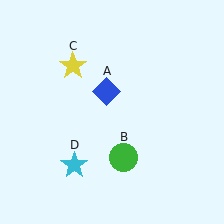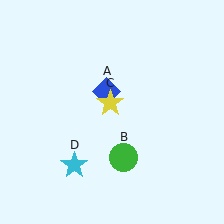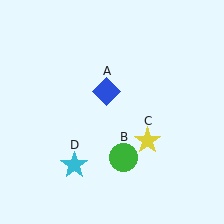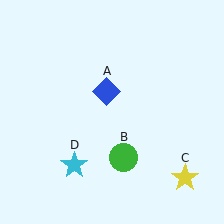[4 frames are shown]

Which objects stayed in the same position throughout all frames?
Blue diamond (object A) and green circle (object B) and cyan star (object D) remained stationary.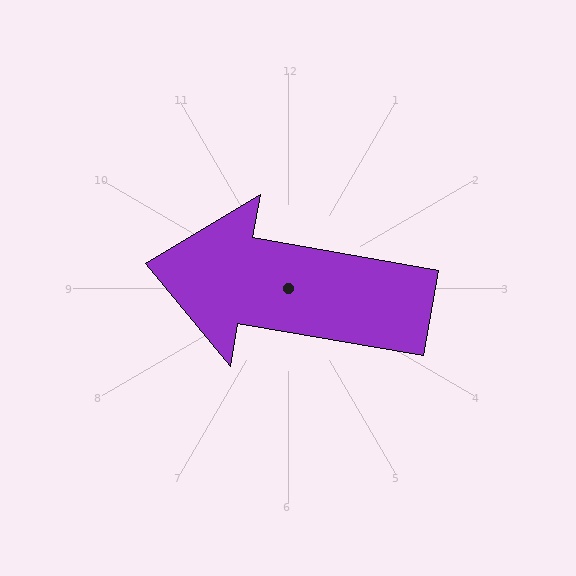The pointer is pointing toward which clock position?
Roughly 9 o'clock.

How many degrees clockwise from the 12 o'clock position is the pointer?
Approximately 280 degrees.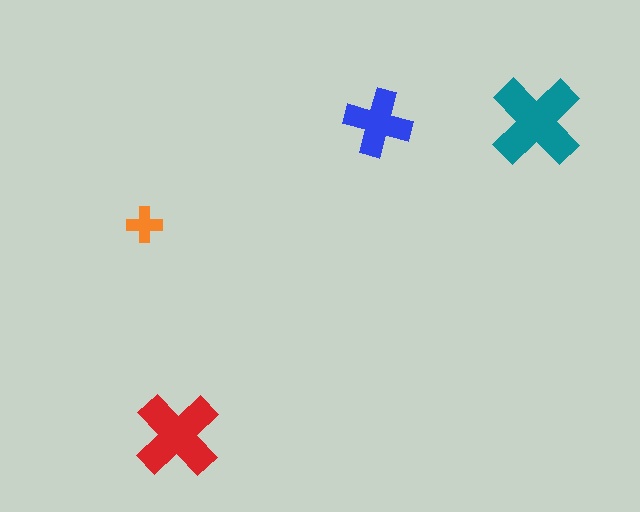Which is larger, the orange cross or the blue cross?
The blue one.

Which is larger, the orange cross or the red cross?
The red one.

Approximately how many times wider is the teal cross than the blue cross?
About 1.5 times wider.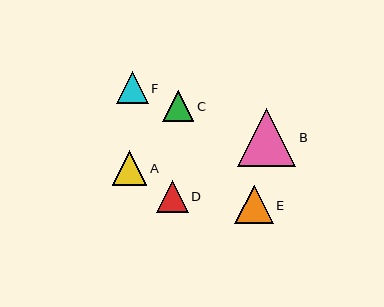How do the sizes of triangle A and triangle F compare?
Triangle A and triangle F are approximately the same size.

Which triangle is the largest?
Triangle B is the largest with a size of approximately 58 pixels.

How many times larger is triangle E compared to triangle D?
Triangle E is approximately 1.2 times the size of triangle D.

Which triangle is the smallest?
Triangle C is the smallest with a size of approximately 31 pixels.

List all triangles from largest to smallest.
From largest to smallest: B, E, A, D, F, C.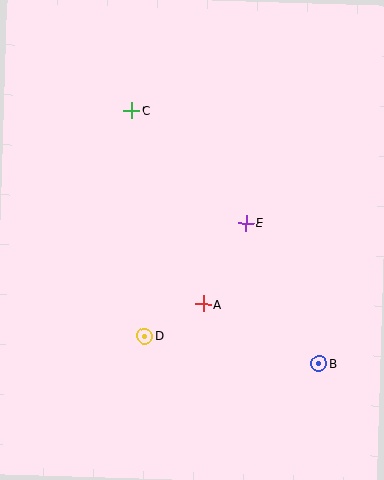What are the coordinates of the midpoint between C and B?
The midpoint between C and B is at (225, 237).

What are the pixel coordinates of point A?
Point A is at (203, 304).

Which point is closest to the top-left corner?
Point C is closest to the top-left corner.